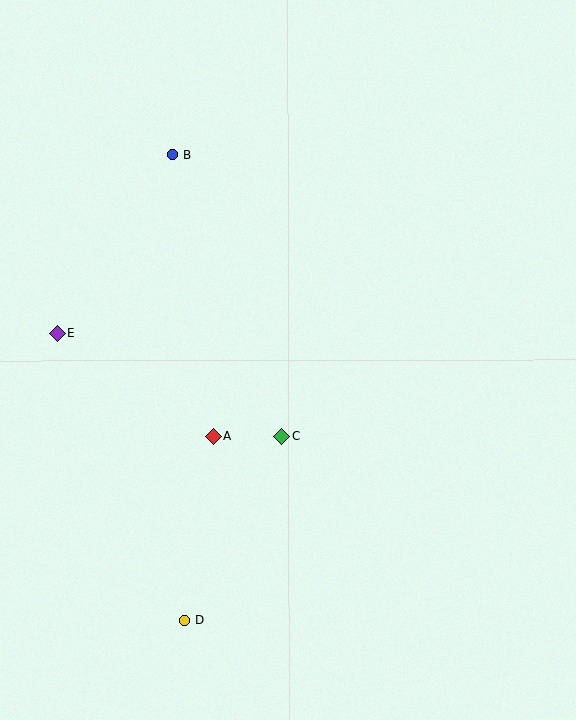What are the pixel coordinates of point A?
Point A is at (213, 437).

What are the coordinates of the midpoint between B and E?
The midpoint between B and E is at (115, 244).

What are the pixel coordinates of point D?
Point D is at (184, 621).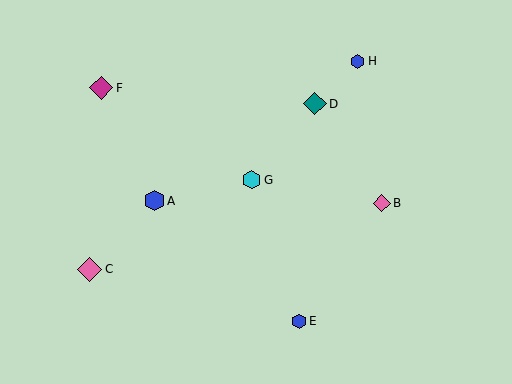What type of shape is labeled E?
Shape E is a blue hexagon.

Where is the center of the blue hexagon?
The center of the blue hexagon is at (154, 201).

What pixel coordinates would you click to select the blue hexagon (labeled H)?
Click at (358, 61) to select the blue hexagon H.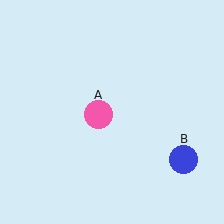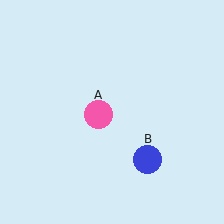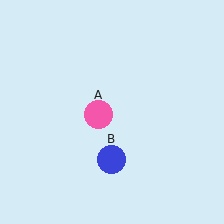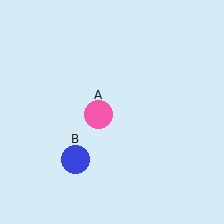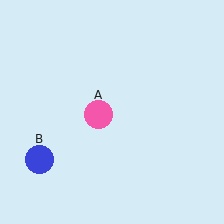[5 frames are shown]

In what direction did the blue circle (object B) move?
The blue circle (object B) moved left.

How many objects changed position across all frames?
1 object changed position: blue circle (object B).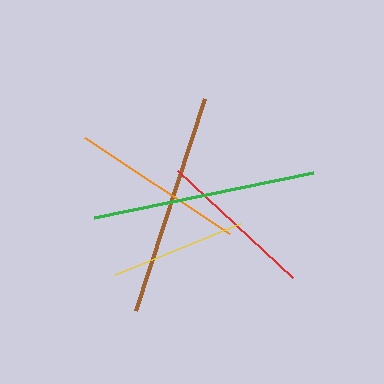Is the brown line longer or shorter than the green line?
The green line is longer than the brown line.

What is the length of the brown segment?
The brown segment is approximately 223 pixels long.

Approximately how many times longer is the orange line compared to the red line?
The orange line is approximately 1.1 times the length of the red line.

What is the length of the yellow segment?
The yellow segment is approximately 135 pixels long.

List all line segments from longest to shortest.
From longest to shortest: green, brown, orange, red, yellow.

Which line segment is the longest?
The green line is the longest at approximately 223 pixels.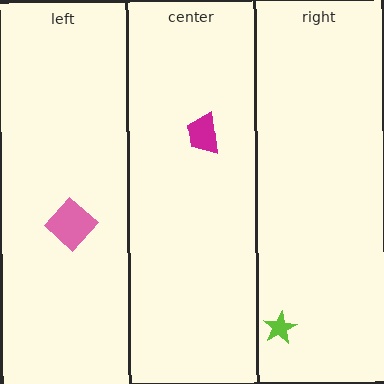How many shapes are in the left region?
1.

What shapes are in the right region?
The lime star.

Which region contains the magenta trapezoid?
The center region.